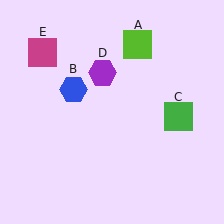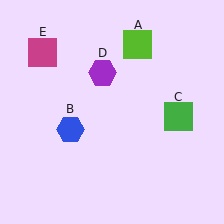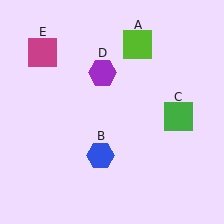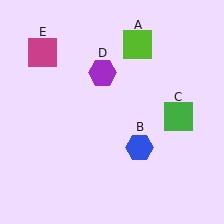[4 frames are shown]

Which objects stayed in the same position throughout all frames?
Lime square (object A) and green square (object C) and purple hexagon (object D) and magenta square (object E) remained stationary.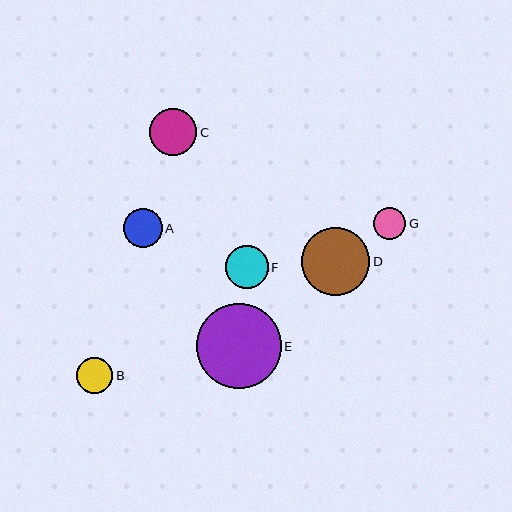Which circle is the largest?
Circle E is the largest with a size of approximately 85 pixels.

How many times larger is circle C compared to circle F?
Circle C is approximately 1.1 times the size of circle F.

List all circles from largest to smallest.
From largest to smallest: E, D, C, F, A, B, G.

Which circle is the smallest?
Circle G is the smallest with a size of approximately 32 pixels.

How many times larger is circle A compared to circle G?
Circle A is approximately 1.2 times the size of circle G.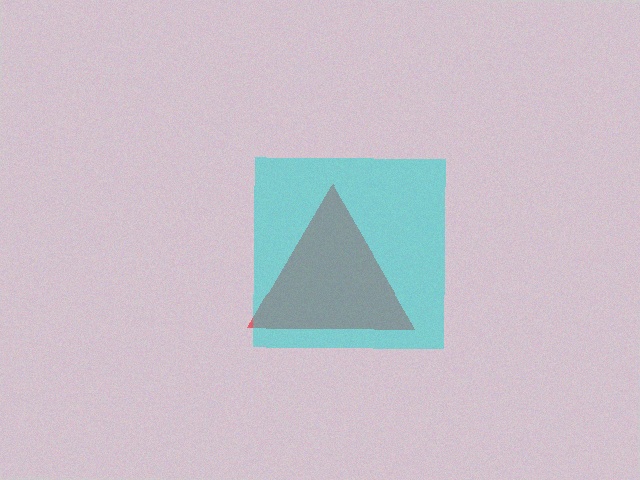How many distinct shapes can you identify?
There are 2 distinct shapes: a red triangle, a cyan square.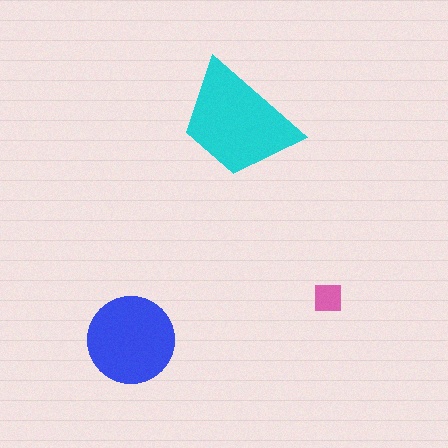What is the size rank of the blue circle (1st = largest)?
2nd.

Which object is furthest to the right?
The pink square is rightmost.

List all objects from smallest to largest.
The pink square, the blue circle, the cyan trapezoid.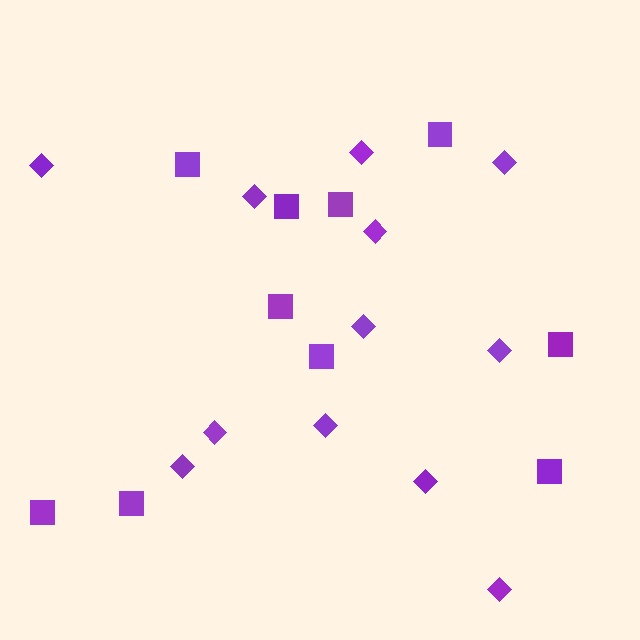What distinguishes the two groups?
There are 2 groups: one group of squares (10) and one group of diamonds (12).